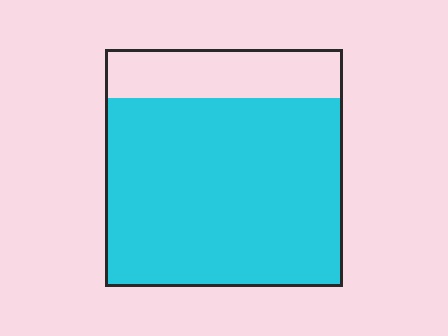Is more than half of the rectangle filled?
Yes.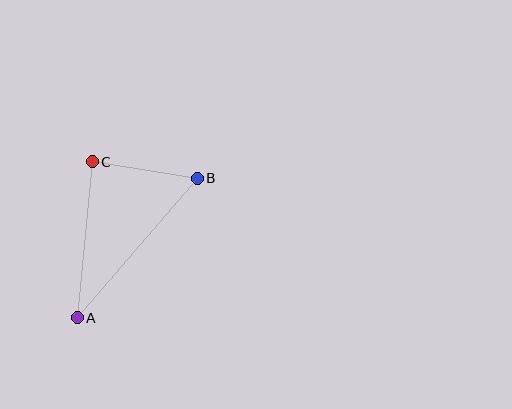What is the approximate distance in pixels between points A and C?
The distance between A and C is approximately 157 pixels.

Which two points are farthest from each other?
Points A and B are farthest from each other.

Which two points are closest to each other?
Points B and C are closest to each other.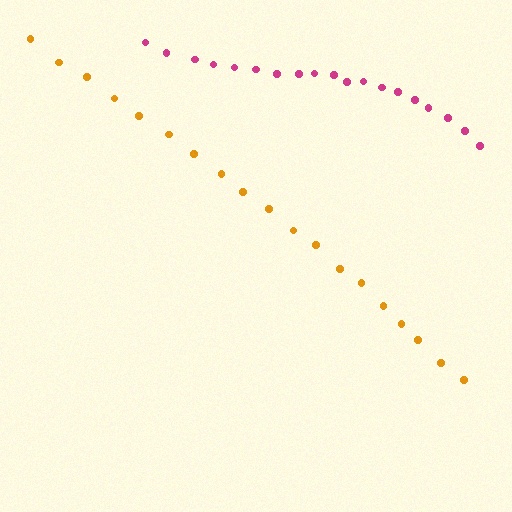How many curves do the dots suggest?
There are 2 distinct paths.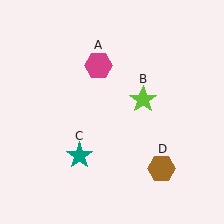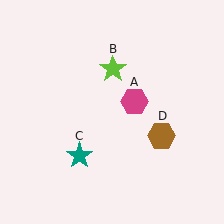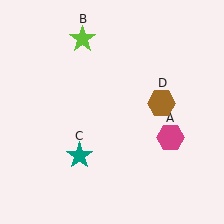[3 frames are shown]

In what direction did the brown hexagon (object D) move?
The brown hexagon (object D) moved up.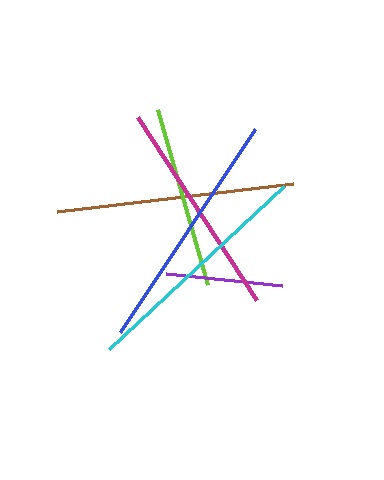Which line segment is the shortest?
The purple line is the shortest at approximately 116 pixels.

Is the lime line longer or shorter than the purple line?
The lime line is longer than the purple line.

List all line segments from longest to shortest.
From longest to shortest: blue, cyan, brown, magenta, lime, purple.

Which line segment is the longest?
The blue line is the longest at approximately 244 pixels.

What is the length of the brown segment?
The brown segment is approximately 237 pixels long.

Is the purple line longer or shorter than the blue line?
The blue line is longer than the purple line.